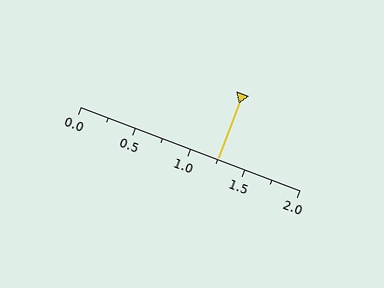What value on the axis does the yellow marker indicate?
The marker indicates approximately 1.25.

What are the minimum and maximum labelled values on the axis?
The axis runs from 0.0 to 2.0.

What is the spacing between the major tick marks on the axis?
The major ticks are spaced 0.5 apart.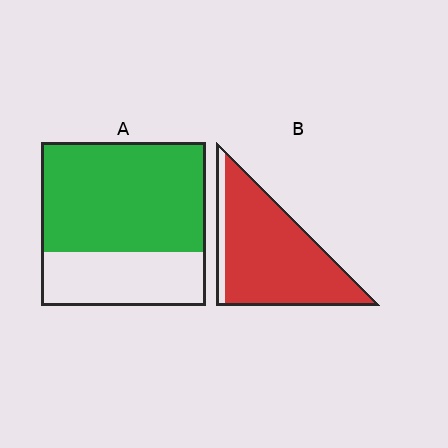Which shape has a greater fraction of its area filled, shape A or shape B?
Shape B.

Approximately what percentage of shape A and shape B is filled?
A is approximately 65% and B is approximately 90%.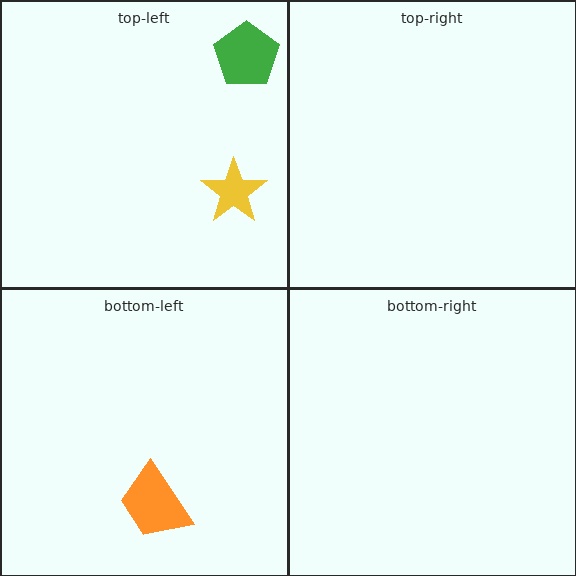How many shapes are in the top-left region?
2.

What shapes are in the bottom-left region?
The orange trapezoid.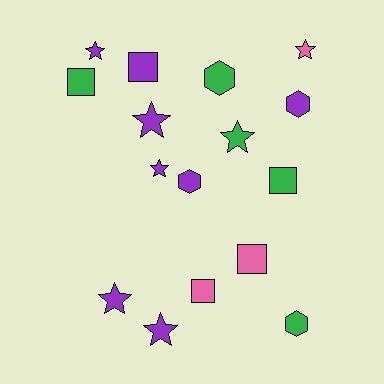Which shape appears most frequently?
Star, with 7 objects.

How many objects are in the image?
There are 16 objects.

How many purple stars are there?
There are 5 purple stars.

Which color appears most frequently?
Purple, with 8 objects.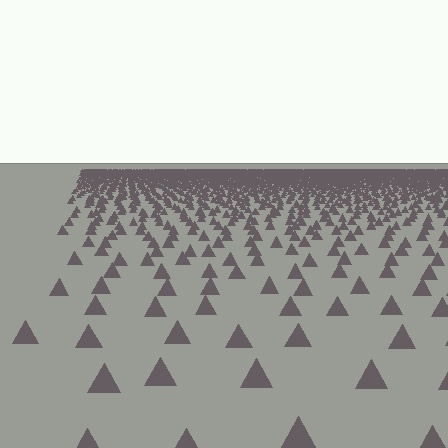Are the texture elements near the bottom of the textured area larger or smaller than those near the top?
Larger. Near the bottom, elements are closer to the viewer and appear at a bigger on-screen size.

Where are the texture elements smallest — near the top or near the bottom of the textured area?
Near the top.